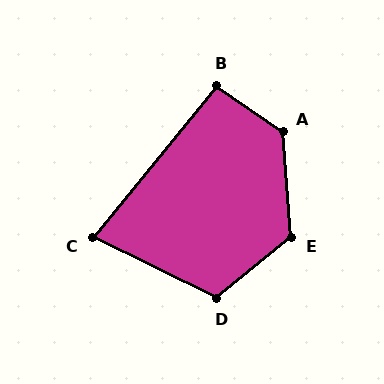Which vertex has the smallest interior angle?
C, at approximately 77 degrees.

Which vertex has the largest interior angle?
A, at approximately 129 degrees.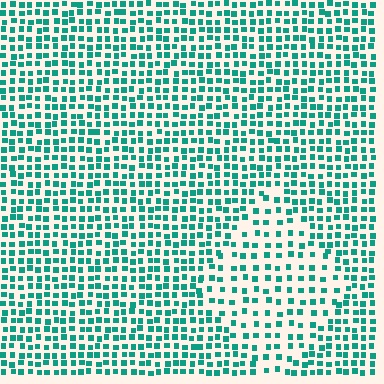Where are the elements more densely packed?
The elements are more densely packed outside the diamond boundary.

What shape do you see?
I see a diamond.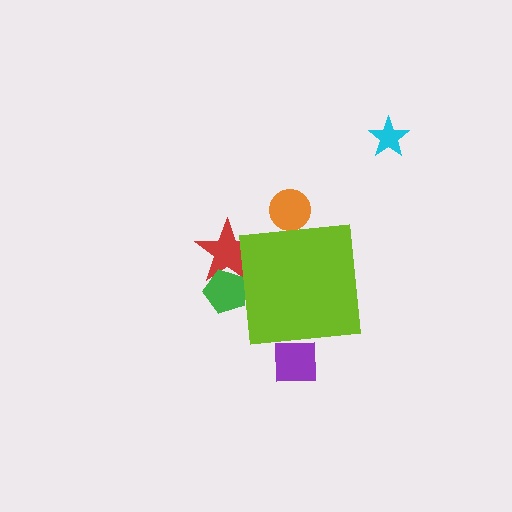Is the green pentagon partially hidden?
Yes, the green pentagon is partially hidden behind the lime square.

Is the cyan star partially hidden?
No, the cyan star is fully visible.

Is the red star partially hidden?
Yes, the red star is partially hidden behind the lime square.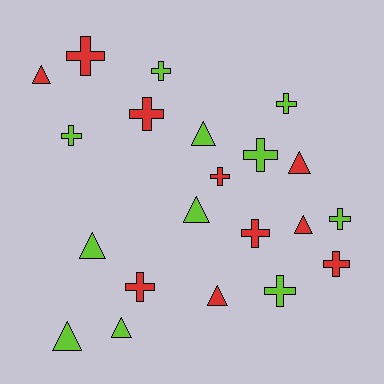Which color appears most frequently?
Lime, with 11 objects.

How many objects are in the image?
There are 21 objects.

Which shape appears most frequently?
Cross, with 12 objects.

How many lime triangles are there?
There are 5 lime triangles.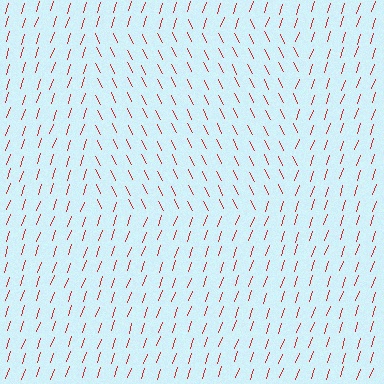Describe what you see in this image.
The image is filled with small red line segments. A rectangle region in the image has lines oriented differently from the surrounding lines, creating a visible texture boundary.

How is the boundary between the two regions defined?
The boundary is defined purely by a change in line orientation (approximately 45 degrees difference). All lines are the same color and thickness.